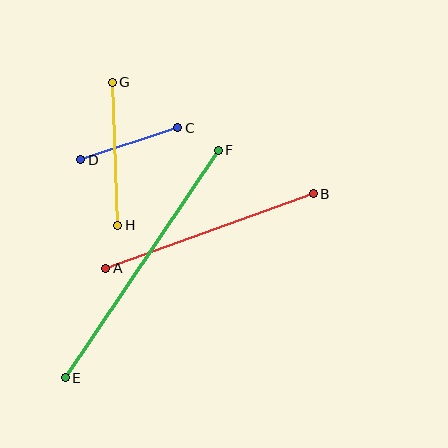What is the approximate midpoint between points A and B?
The midpoint is at approximately (210, 231) pixels.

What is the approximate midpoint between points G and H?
The midpoint is at approximately (115, 154) pixels.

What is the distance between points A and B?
The distance is approximately 221 pixels.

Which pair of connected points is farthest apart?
Points E and F are farthest apart.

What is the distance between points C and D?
The distance is approximately 102 pixels.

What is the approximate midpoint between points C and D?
The midpoint is at approximately (129, 144) pixels.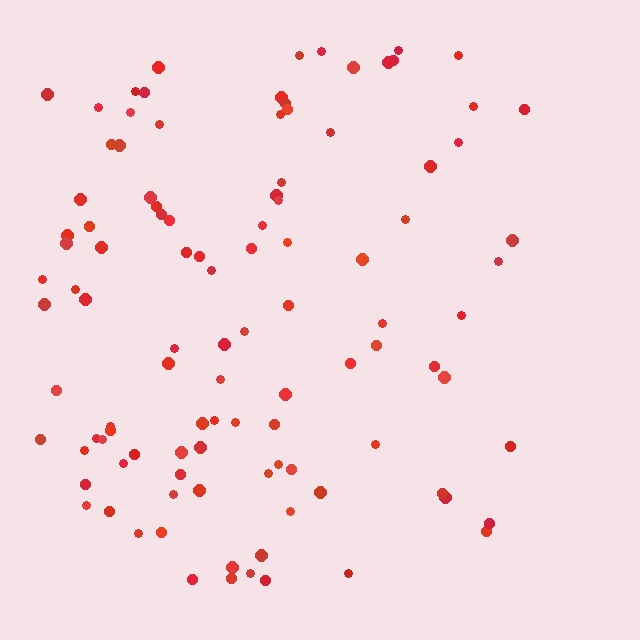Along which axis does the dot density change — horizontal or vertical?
Horizontal.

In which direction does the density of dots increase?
From right to left, with the left side densest.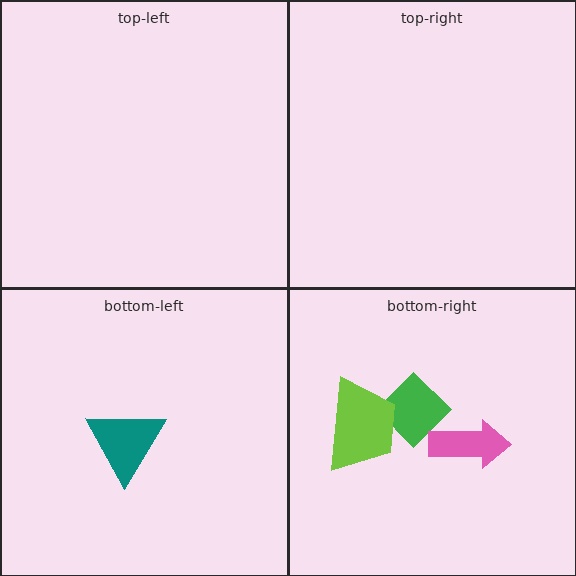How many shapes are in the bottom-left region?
1.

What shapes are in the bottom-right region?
The green diamond, the lime trapezoid, the pink arrow.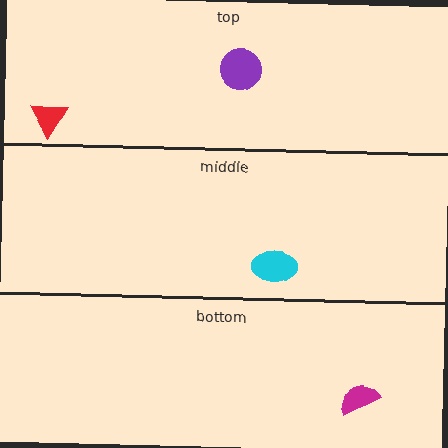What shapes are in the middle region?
The cyan ellipse.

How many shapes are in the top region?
2.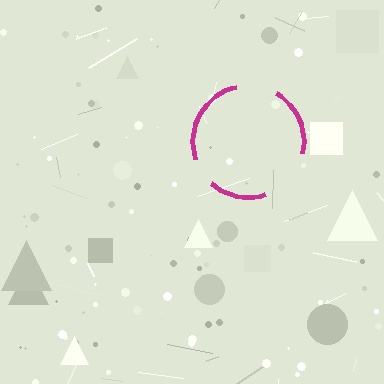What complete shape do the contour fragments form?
The contour fragments form a circle.